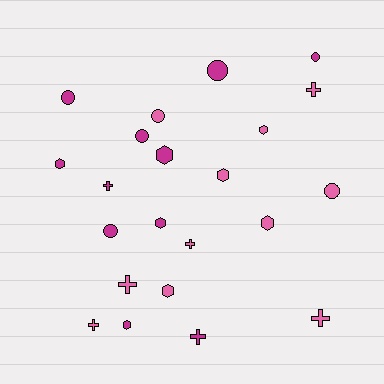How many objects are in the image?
There are 22 objects.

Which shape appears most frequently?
Hexagon, with 8 objects.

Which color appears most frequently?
Pink, with 11 objects.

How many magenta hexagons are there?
There are 4 magenta hexagons.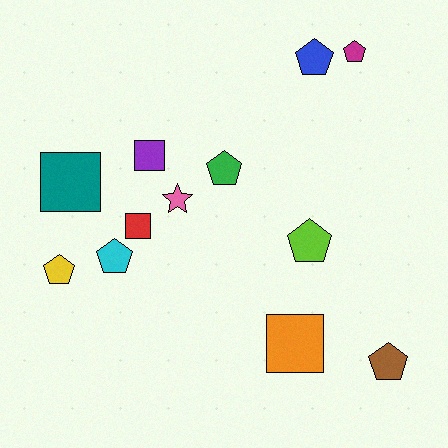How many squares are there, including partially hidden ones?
There are 4 squares.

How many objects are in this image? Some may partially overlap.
There are 12 objects.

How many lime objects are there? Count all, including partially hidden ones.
There is 1 lime object.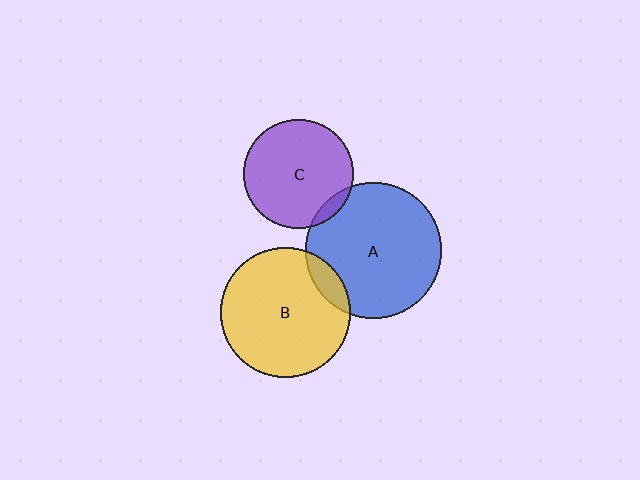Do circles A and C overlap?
Yes.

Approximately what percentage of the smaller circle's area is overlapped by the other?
Approximately 5%.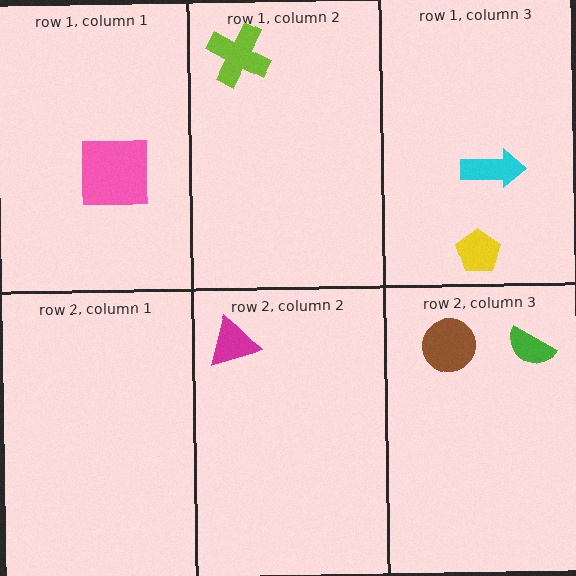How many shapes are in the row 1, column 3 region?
2.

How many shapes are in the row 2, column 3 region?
2.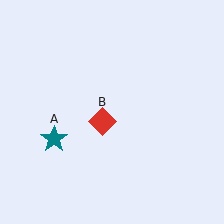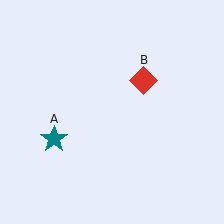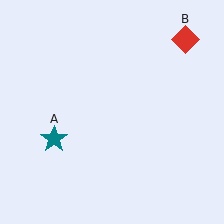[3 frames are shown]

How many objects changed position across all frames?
1 object changed position: red diamond (object B).